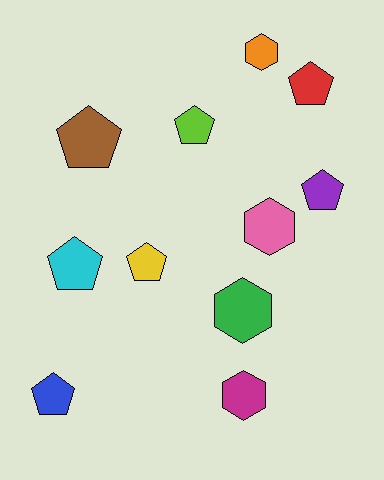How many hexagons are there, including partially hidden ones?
There are 4 hexagons.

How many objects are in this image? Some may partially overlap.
There are 11 objects.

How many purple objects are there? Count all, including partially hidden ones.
There is 1 purple object.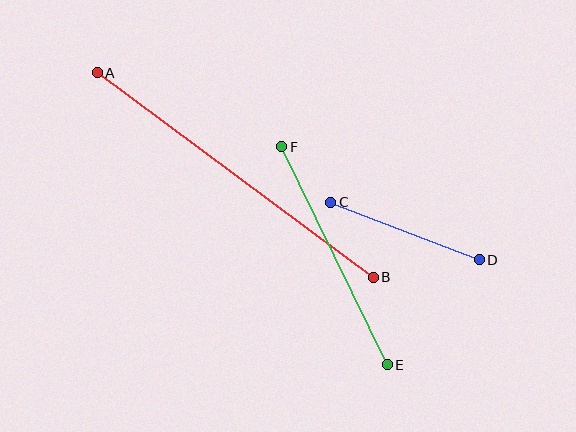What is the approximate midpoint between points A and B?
The midpoint is at approximately (235, 175) pixels.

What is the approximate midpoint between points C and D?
The midpoint is at approximately (405, 231) pixels.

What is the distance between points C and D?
The distance is approximately 159 pixels.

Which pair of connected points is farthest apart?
Points A and B are farthest apart.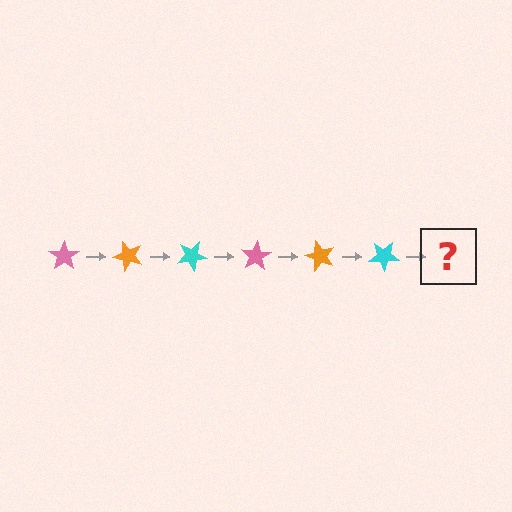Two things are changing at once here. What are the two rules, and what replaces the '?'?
The two rules are that it rotates 50 degrees each step and the color cycles through pink, orange, and cyan. The '?' should be a pink star, rotated 300 degrees from the start.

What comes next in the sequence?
The next element should be a pink star, rotated 300 degrees from the start.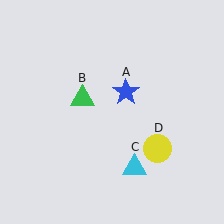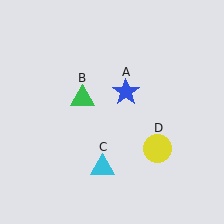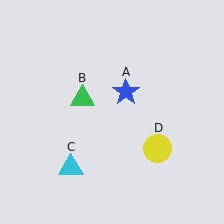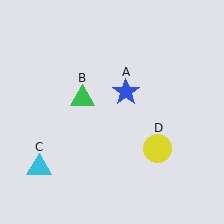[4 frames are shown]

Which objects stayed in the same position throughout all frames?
Blue star (object A) and green triangle (object B) and yellow circle (object D) remained stationary.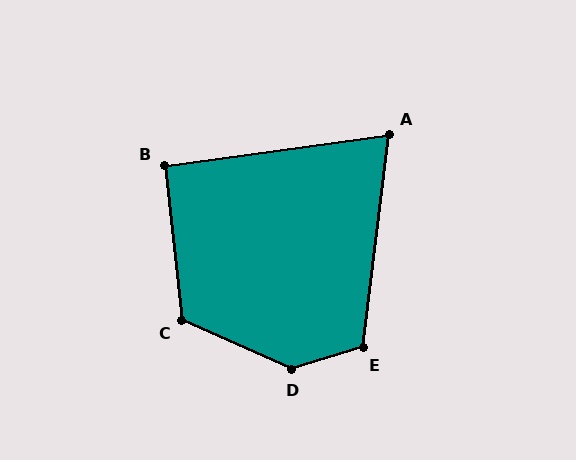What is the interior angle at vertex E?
Approximately 114 degrees (obtuse).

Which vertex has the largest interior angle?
D, at approximately 139 degrees.